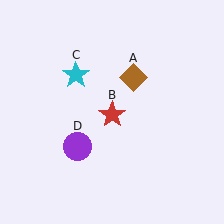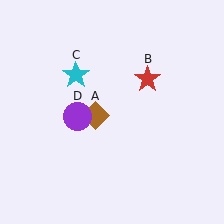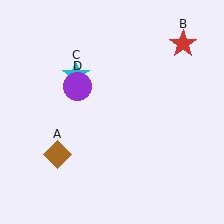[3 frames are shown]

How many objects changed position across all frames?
3 objects changed position: brown diamond (object A), red star (object B), purple circle (object D).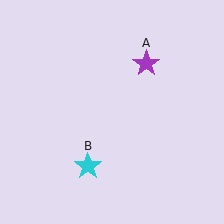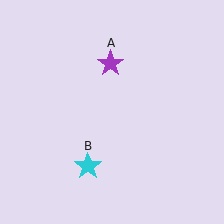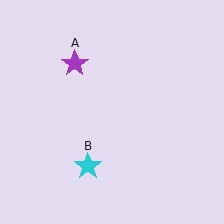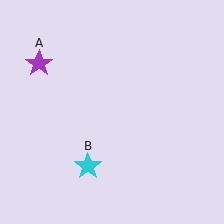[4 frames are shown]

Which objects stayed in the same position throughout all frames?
Cyan star (object B) remained stationary.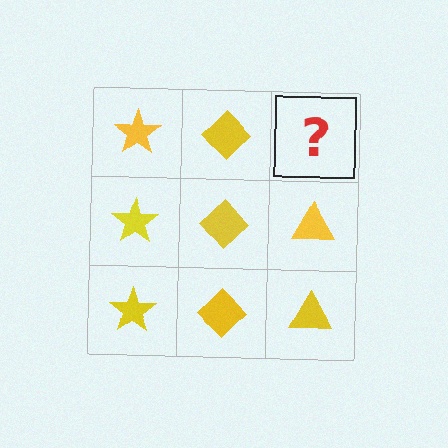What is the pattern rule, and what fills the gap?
The rule is that each column has a consistent shape. The gap should be filled with a yellow triangle.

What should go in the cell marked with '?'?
The missing cell should contain a yellow triangle.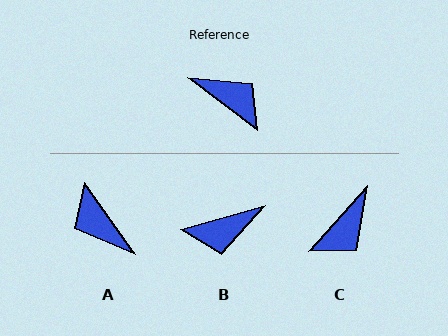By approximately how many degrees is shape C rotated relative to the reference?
Approximately 94 degrees clockwise.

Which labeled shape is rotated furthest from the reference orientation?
A, about 162 degrees away.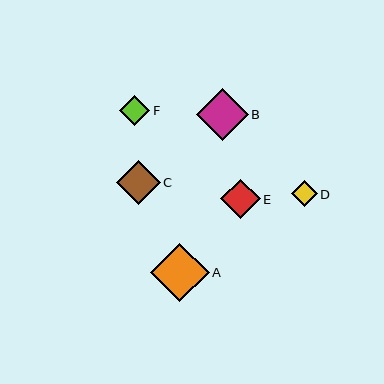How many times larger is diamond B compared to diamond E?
Diamond B is approximately 1.3 times the size of diamond E.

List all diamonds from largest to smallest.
From largest to smallest: A, B, C, E, F, D.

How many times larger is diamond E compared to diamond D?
Diamond E is approximately 1.5 times the size of diamond D.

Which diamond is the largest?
Diamond A is the largest with a size of approximately 59 pixels.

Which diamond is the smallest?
Diamond D is the smallest with a size of approximately 26 pixels.